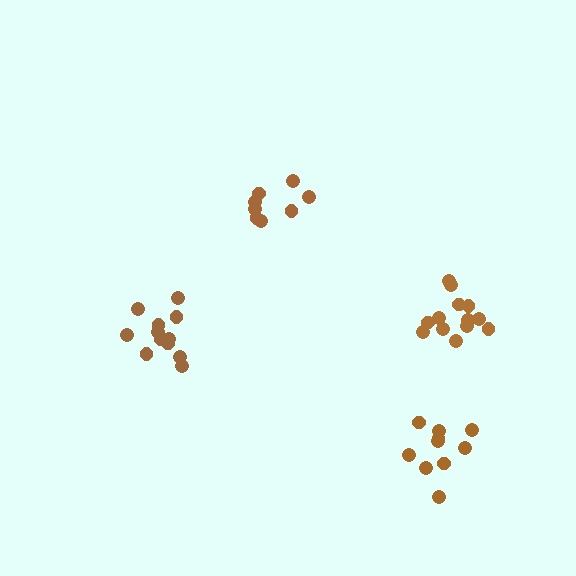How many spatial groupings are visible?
There are 4 spatial groupings.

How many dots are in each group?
Group 1: 10 dots, Group 2: 13 dots, Group 3: 8 dots, Group 4: 13 dots (44 total).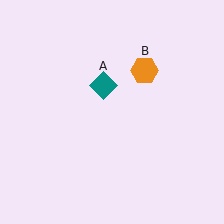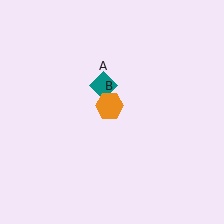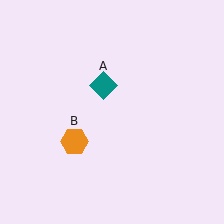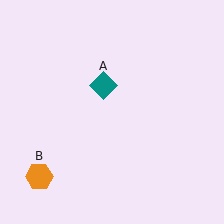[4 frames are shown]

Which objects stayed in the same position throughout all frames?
Teal diamond (object A) remained stationary.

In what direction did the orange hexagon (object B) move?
The orange hexagon (object B) moved down and to the left.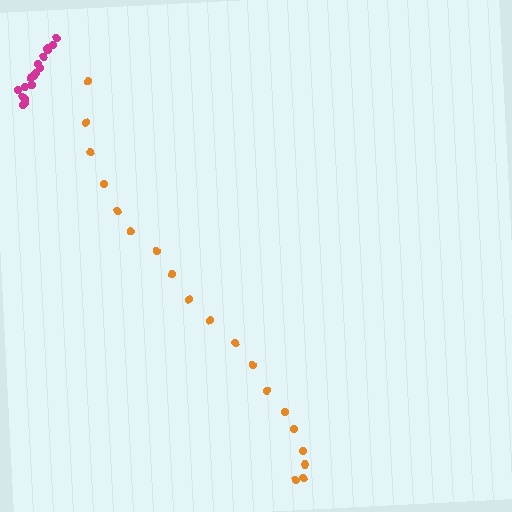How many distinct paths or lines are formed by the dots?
There are 2 distinct paths.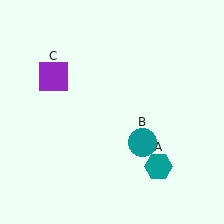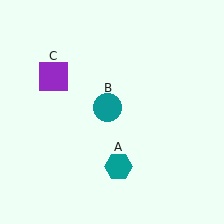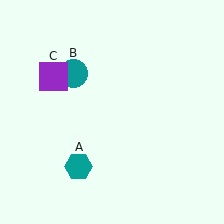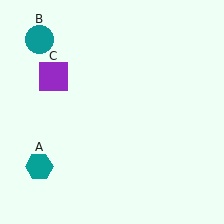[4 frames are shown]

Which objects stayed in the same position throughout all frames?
Purple square (object C) remained stationary.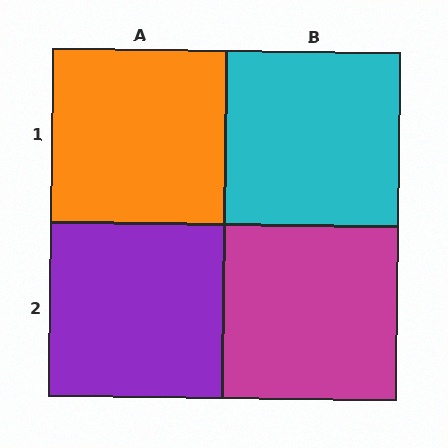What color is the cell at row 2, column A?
Purple.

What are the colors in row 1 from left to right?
Orange, cyan.